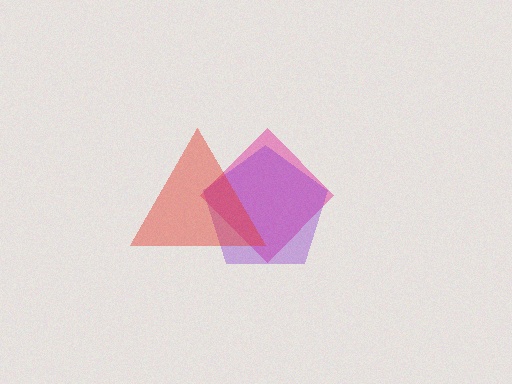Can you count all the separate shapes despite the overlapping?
Yes, there are 3 separate shapes.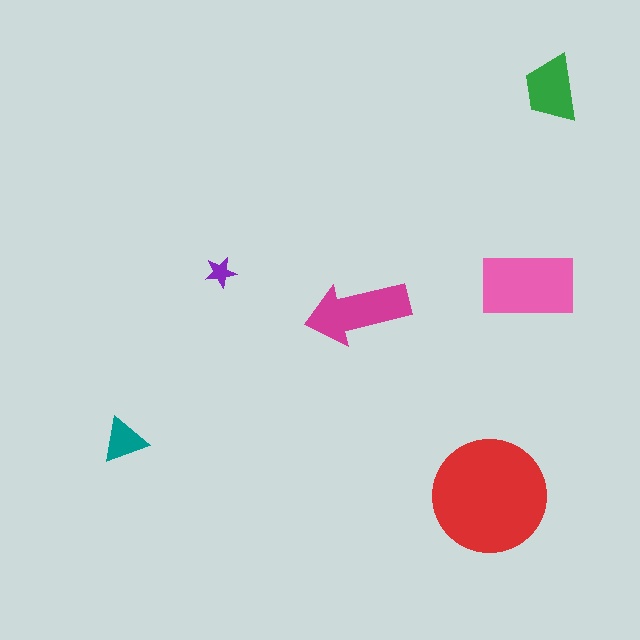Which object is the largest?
The red circle.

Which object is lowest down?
The red circle is bottommost.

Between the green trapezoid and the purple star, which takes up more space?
The green trapezoid.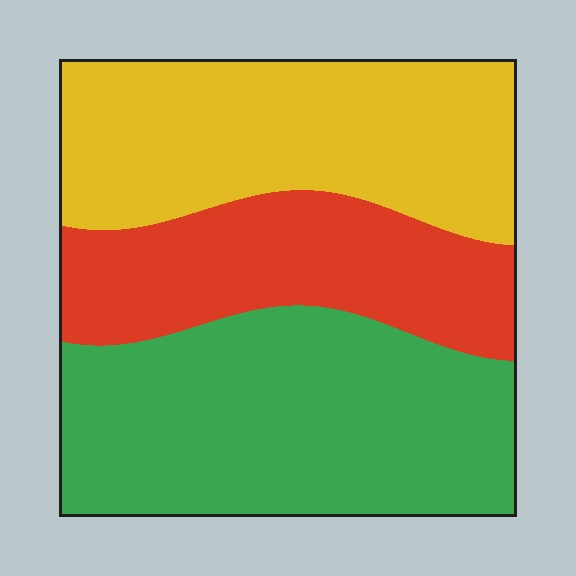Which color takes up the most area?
Green, at roughly 40%.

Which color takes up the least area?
Red, at roughly 25%.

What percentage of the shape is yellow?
Yellow covers 34% of the shape.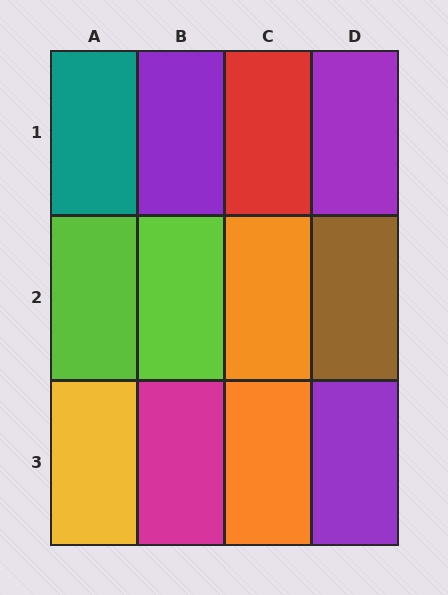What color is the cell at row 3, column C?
Orange.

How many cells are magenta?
1 cell is magenta.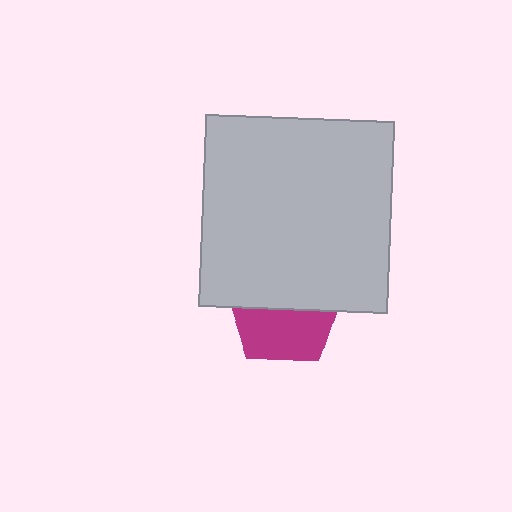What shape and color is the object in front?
The object in front is a light gray rectangle.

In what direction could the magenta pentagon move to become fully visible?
The magenta pentagon could move down. That would shift it out from behind the light gray rectangle entirely.